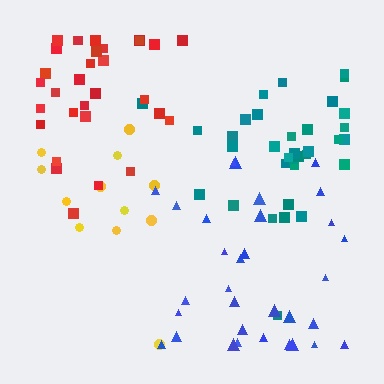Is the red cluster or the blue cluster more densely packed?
Blue.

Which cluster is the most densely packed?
Teal.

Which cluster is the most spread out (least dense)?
Yellow.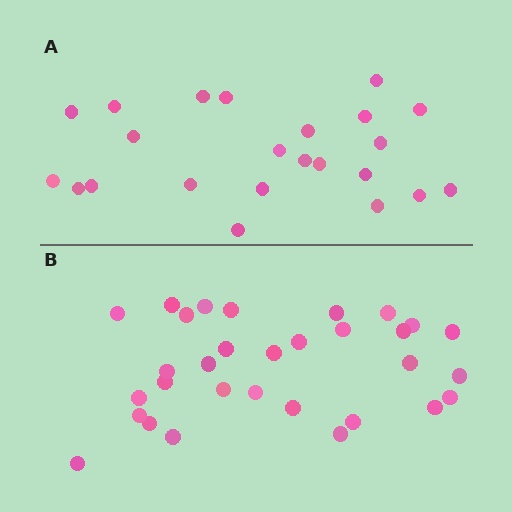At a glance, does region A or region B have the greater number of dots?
Region B (the bottom region) has more dots.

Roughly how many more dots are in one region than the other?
Region B has roughly 8 or so more dots than region A.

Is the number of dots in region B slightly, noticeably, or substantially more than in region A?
Region B has noticeably more, but not dramatically so. The ratio is roughly 1.3 to 1.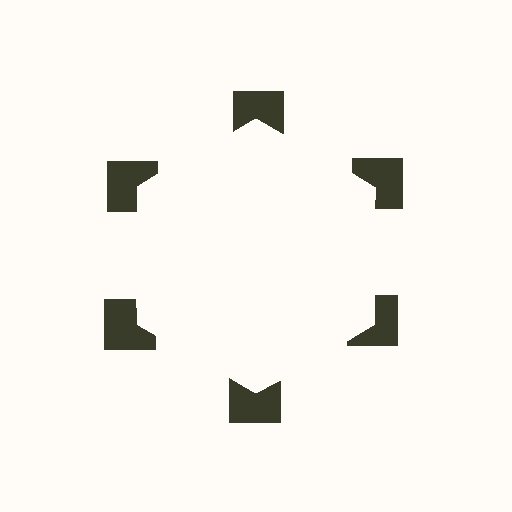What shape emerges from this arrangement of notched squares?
An illusory hexagon — its edges are inferred from the aligned wedge cuts in the notched squares, not physically drawn.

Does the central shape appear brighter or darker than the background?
It typically appears slightly brighter than the background, even though no actual brightness change is drawn.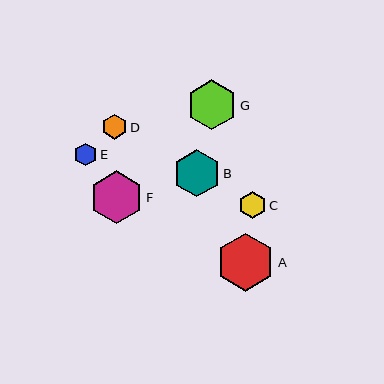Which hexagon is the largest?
Hexagon A is the largest with a size of approximately 58 pixels.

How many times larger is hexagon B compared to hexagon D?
Hexagon B is approximately 1.9 times the size of hexagon D.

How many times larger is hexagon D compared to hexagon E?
Hexagon D is approximately 1.1 times the size of hexagon E.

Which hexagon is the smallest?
Hexagon E is the smallest with a size of approximately 22 pixels.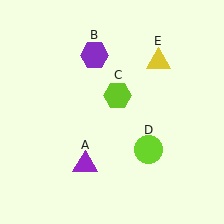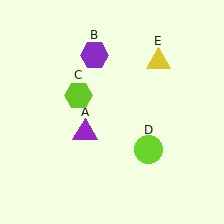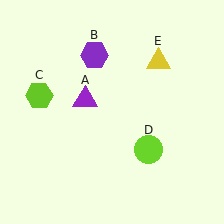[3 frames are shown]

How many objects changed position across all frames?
2 objects changed position: purple triangle (object A), lime hexagon (object C).